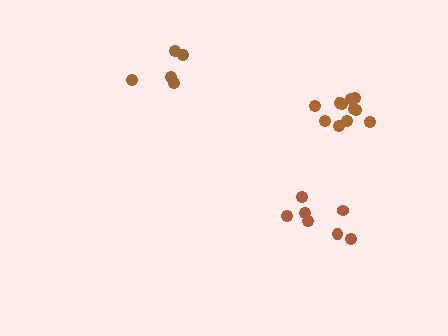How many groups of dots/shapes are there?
There are 3 groups.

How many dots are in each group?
Group 1: 5 dots, Group 2: 7 dots, Group 3: 11 dots (23 total).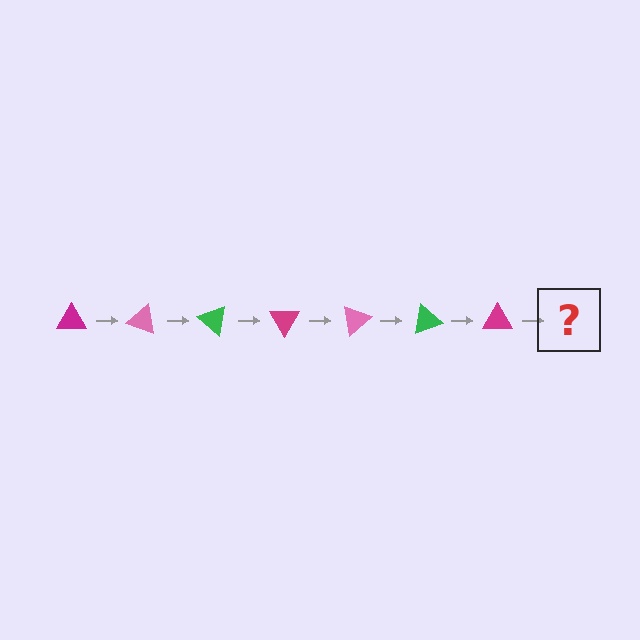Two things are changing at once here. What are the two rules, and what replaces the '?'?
The two rules are that it rotates 20 degrees each step and the color cycles through magenta, pink, and green. The '?' should be a pink triangle, rotated 140 degrees from the start.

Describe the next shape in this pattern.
It should be a pink triangle, rotated 140 degrees from the start.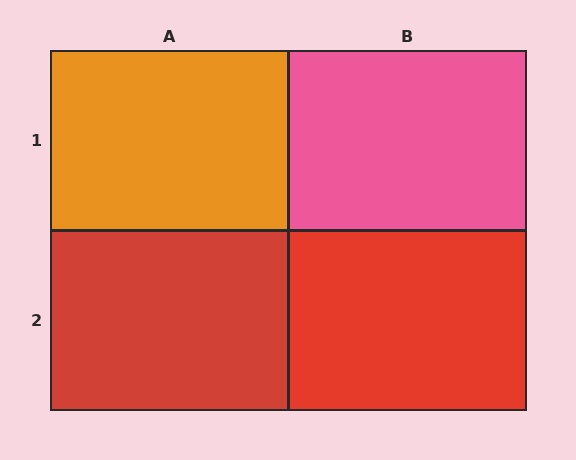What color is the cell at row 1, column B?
Pink.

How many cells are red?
2 cells are red.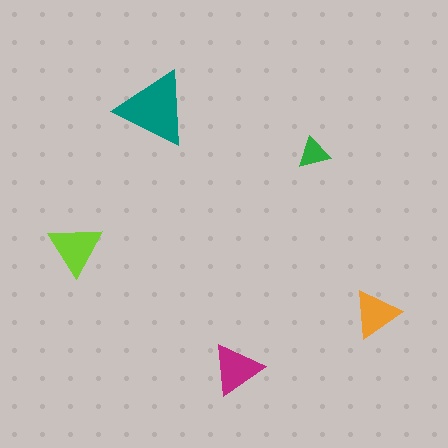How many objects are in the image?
There are 5 objects in the image.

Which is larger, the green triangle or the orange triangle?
The orange one.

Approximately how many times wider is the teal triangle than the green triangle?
About 2.5 times wider.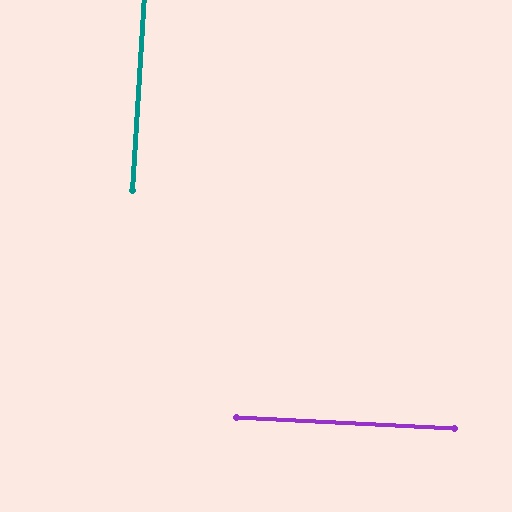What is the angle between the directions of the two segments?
Approximately 90 degrees.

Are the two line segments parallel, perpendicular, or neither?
Perpendicular — they meet at approximately 90°.